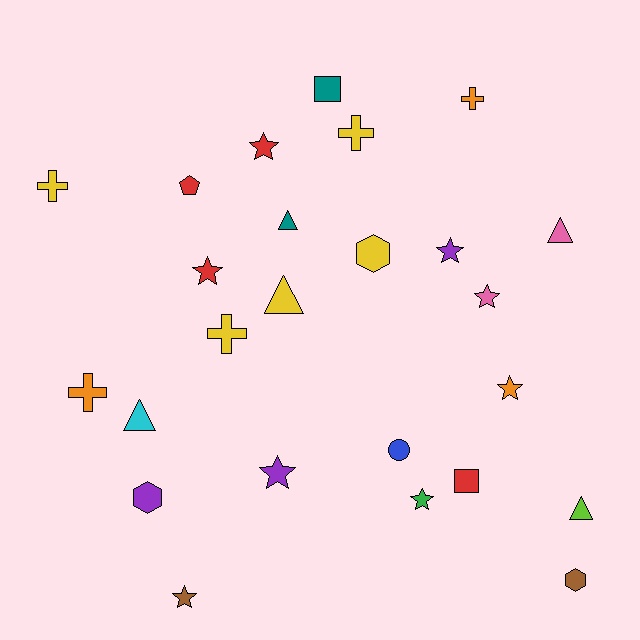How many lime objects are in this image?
There is 1 lime object.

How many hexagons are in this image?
There are 3 hexagons.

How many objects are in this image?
There are 25 objects.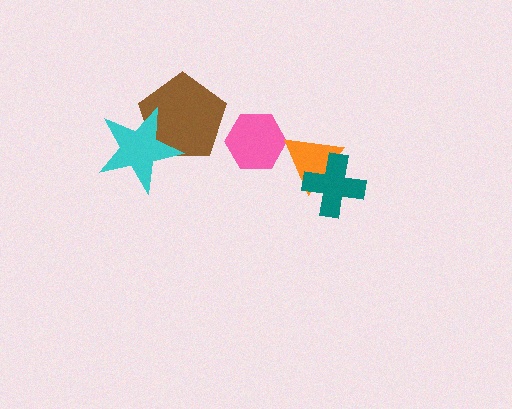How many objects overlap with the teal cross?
1 object overlaps with the teal cross.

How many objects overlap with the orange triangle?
1 object overlaps with the orange triangle.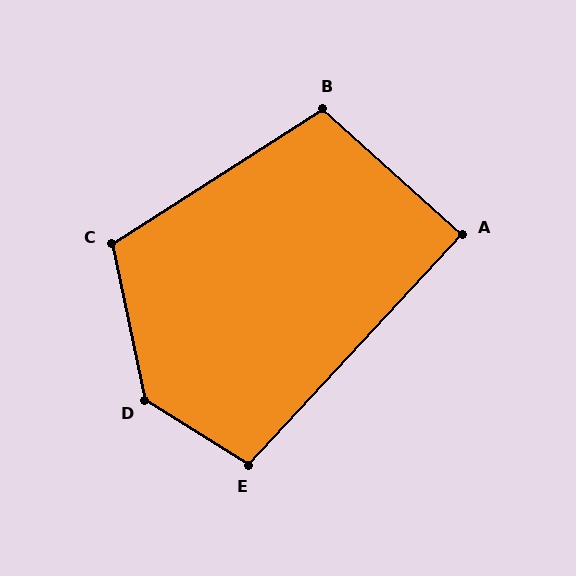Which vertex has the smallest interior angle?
A, at approximately 89 degrees.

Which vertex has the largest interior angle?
D, at approximately 134 degrees.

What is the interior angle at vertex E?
Approximately 101 degrees (obtuse).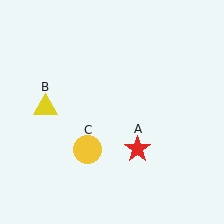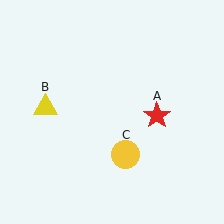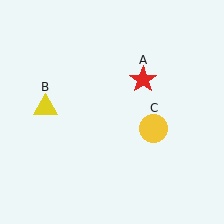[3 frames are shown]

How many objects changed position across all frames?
2 objects changed position: red star (object A), yellow circle (object C).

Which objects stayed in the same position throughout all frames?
Yellow triangle (object B) remained stationary.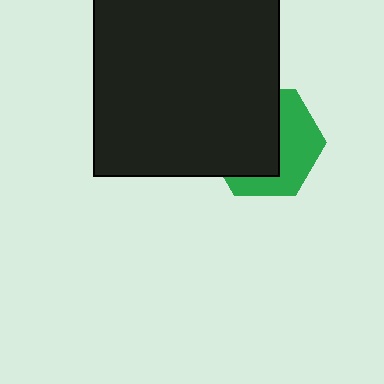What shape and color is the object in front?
The object in front is a black square.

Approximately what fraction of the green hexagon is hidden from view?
Roughly 56% of the green hexagon is hidden behind the black square.